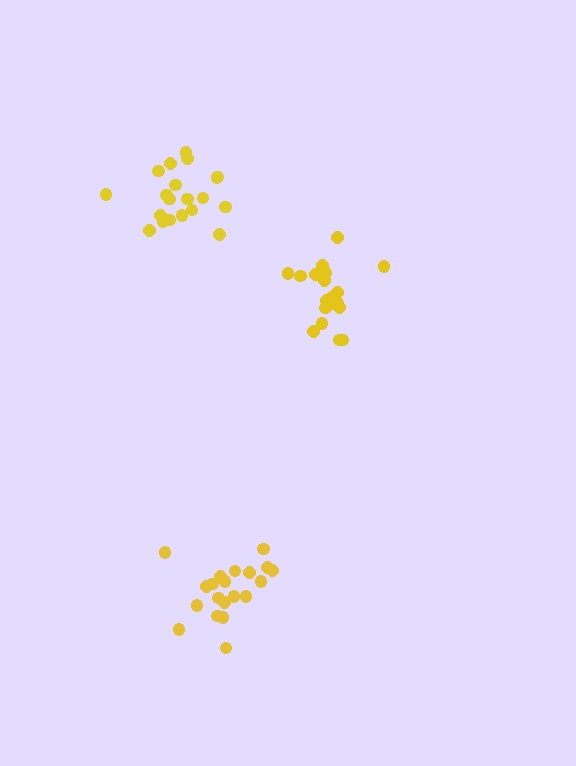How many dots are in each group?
Group 1: 20 dots, Group 2: 20 dots, Group 3: 19 dots (59 total).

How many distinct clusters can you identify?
There are 3 distinct clusters.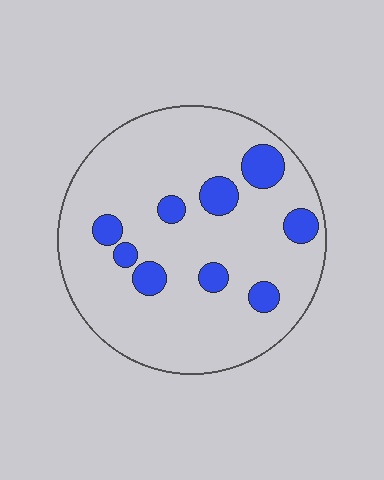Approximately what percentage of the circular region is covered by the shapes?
Approximately 15%.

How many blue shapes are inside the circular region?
9.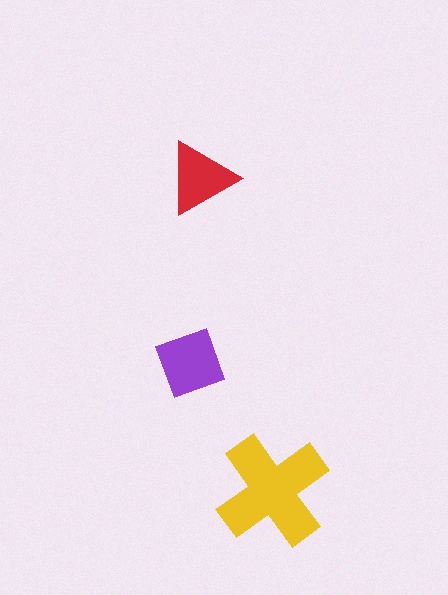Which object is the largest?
The yellow cross.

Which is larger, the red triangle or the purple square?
The purple square.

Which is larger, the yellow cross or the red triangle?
The yellow cross.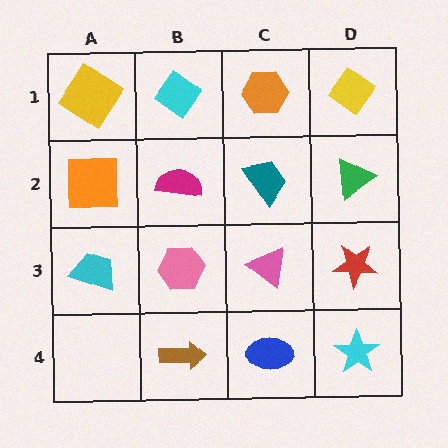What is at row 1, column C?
An orange hexagon.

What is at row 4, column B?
A brown arrow.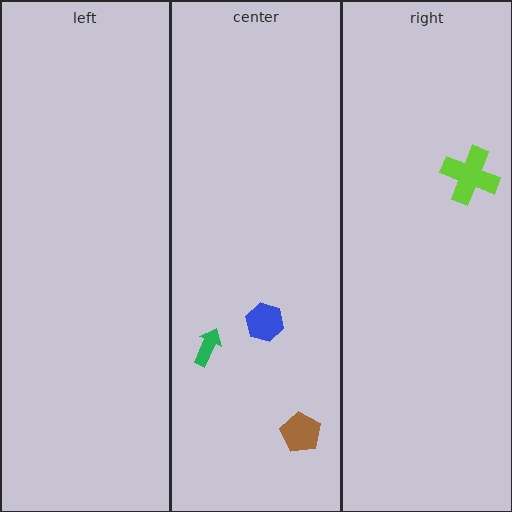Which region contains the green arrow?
The center region.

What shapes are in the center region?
The blue hexagon, the brown pentagon, the green arrow.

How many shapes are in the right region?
1.